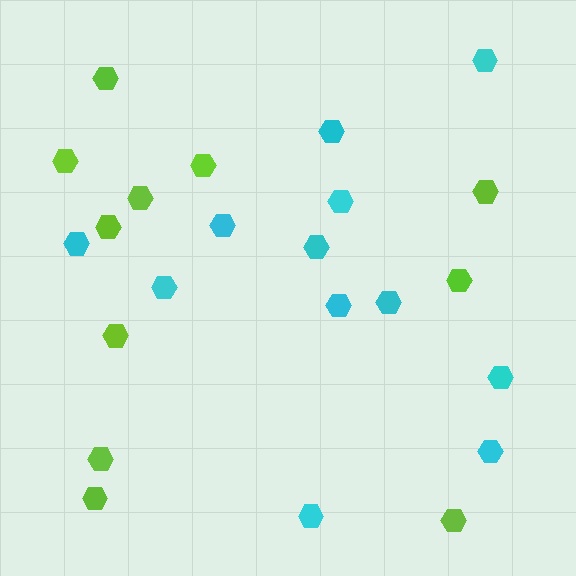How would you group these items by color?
There are 2 groups: one group of lime hexagons (11) and one group of cyan hexagons (12).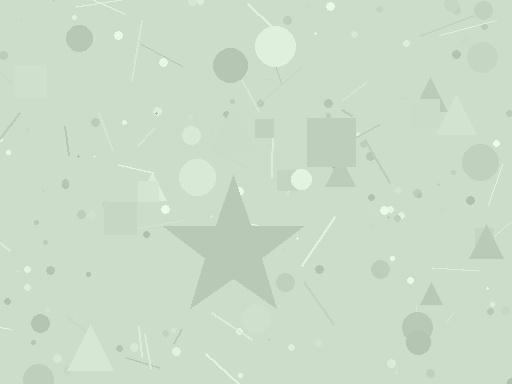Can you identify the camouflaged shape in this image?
The camouflaged shape is a star.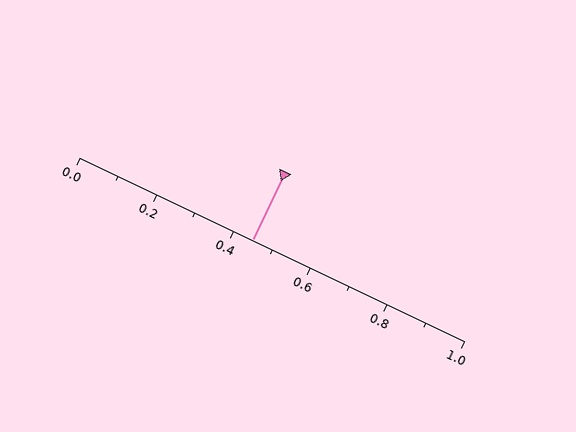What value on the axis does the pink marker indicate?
The marker indicates approximately 0.45.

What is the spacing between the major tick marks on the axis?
The major ticks are spaced 0.2 apart.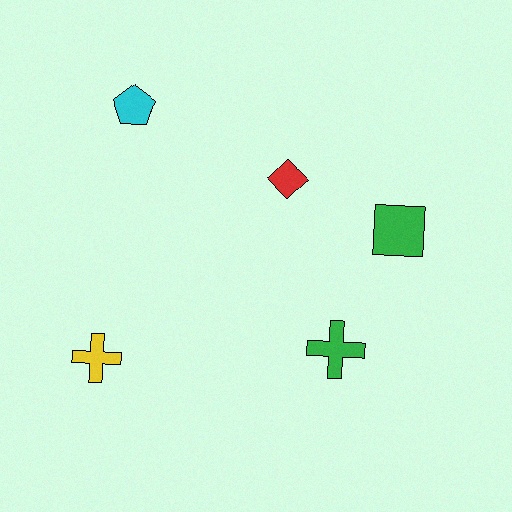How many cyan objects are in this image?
There is 1 cyan object.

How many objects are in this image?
There are 5 objects.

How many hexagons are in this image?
There are no hexagons.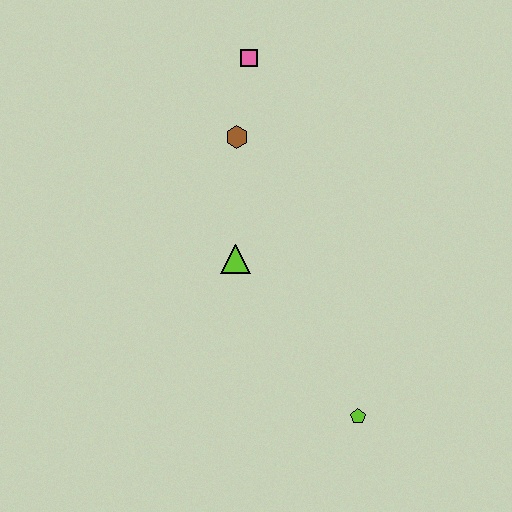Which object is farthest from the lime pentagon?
The pink square is farthest from the lime pentagon.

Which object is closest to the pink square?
The brown hexagon is closest to the pink square.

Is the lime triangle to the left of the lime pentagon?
Yes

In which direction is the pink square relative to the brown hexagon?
The pink square is above the brown hexagon.